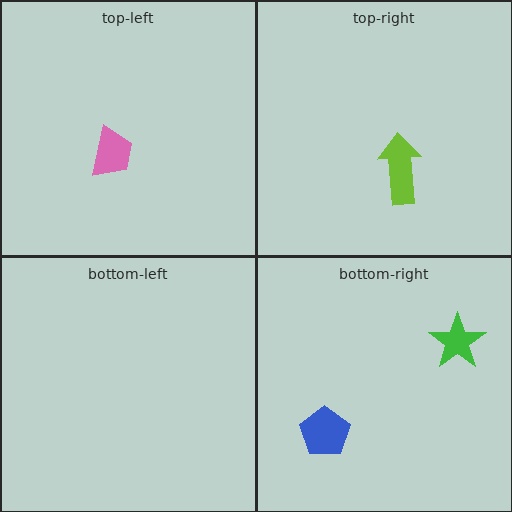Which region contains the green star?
The bottom-right region.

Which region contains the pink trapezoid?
The top-left region.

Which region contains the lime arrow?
The top-right region.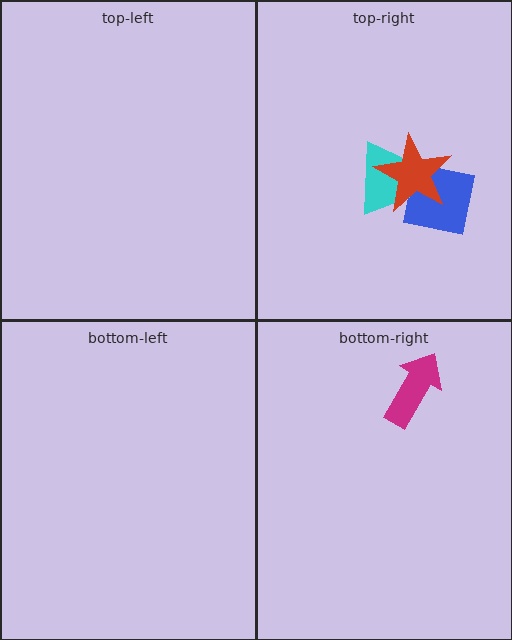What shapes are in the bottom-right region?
The magenta arrow.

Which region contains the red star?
The top-right region.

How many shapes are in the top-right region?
3.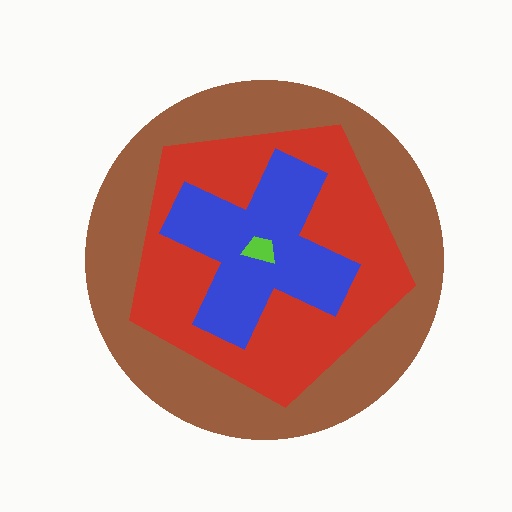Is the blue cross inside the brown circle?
Yes.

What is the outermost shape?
The brown circle.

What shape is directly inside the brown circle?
The red pentagon.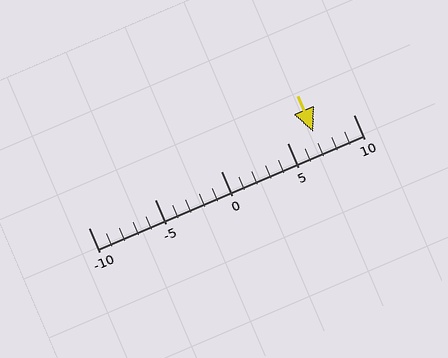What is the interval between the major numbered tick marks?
The major tick marks are spaced 5 units apart.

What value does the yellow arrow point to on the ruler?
The yellow arrow points to approximately 7.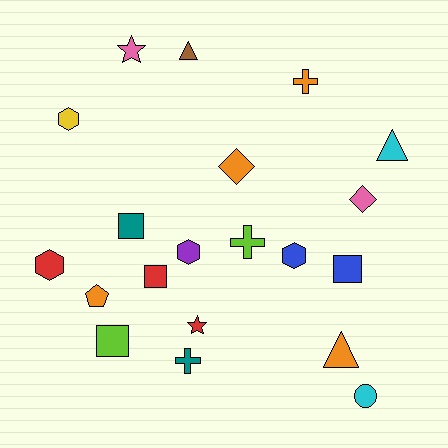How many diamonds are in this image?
There are 2 diamonds.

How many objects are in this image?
There are 20 objects.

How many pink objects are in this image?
There are 2 pink objects.